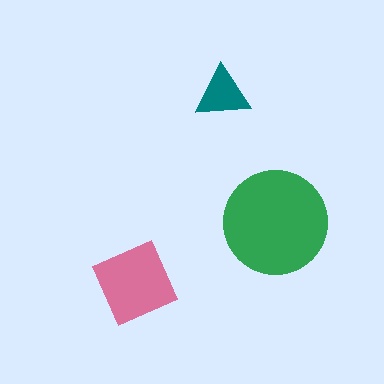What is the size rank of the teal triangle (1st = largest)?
3rd.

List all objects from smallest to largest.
The teal triangle, the pink diamond, the green circle.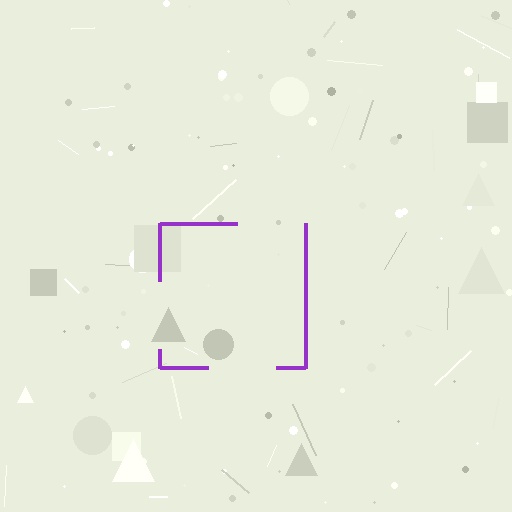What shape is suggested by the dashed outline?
The dashed outline suggests a square.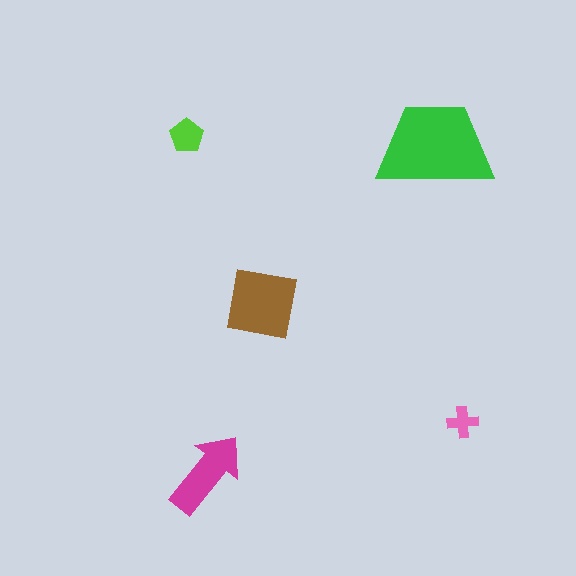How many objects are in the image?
There are 5 objects in the image.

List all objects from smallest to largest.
The pink cross, the lime pentagon, the magenta arrow, the brown square, the green trapezoid.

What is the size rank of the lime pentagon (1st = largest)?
4th.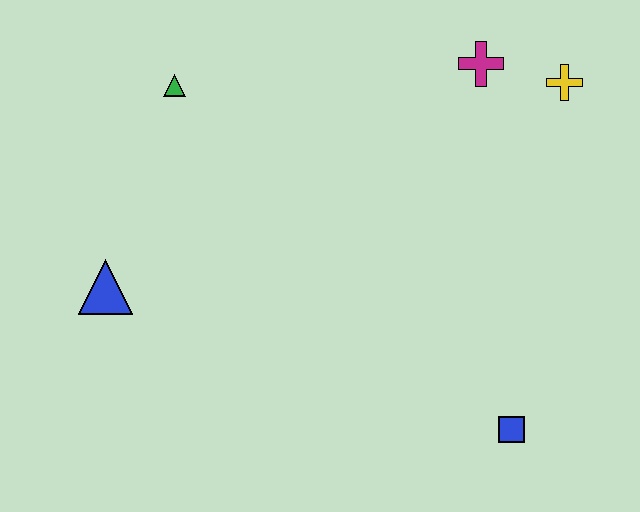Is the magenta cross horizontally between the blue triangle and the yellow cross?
Yes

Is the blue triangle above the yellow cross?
No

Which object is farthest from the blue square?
The green triangle is farthest from the blue square.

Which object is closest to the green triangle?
The blue triangle is closest to the green triangle.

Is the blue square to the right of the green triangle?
Yes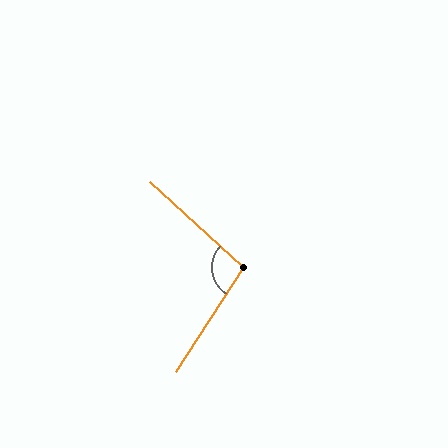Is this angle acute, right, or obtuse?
It is obtuse.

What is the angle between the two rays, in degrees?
Approximately 99 degrees.